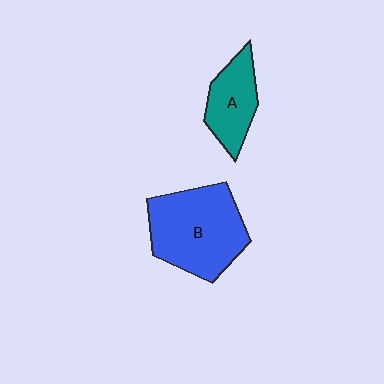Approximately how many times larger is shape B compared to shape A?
Approximately 1.9 times.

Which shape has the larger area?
Shape B (blue).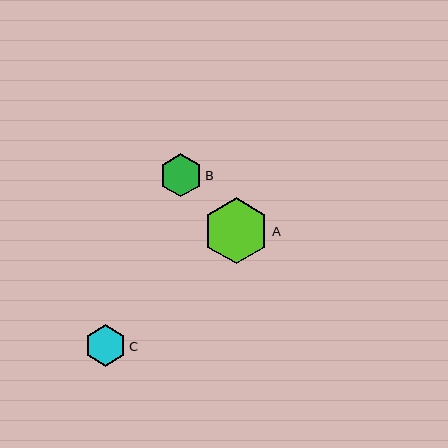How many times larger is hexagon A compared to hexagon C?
Hexagon A is approximately 1.6 times the size of hexagon C.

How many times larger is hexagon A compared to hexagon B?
Hexagon A is approximately 1.5 times the size of hexagon B.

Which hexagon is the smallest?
Hexagon C is the smallest with a size of approximately 42 pixels.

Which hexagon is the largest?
Hexagon A is the largest with a size of approximately 66 pixels.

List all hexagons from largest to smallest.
From largest to smallest: A, B, C.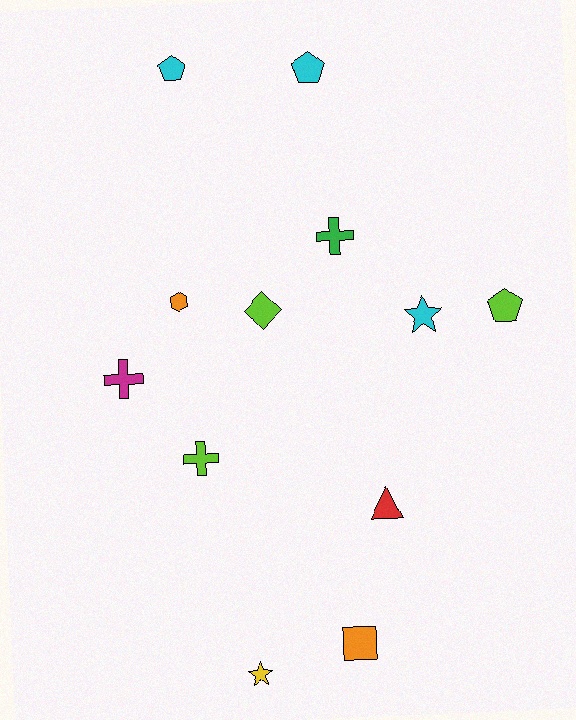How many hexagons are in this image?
There is 1 hexagon.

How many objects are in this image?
There are 12 objects.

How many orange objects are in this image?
There are 2 orange objects.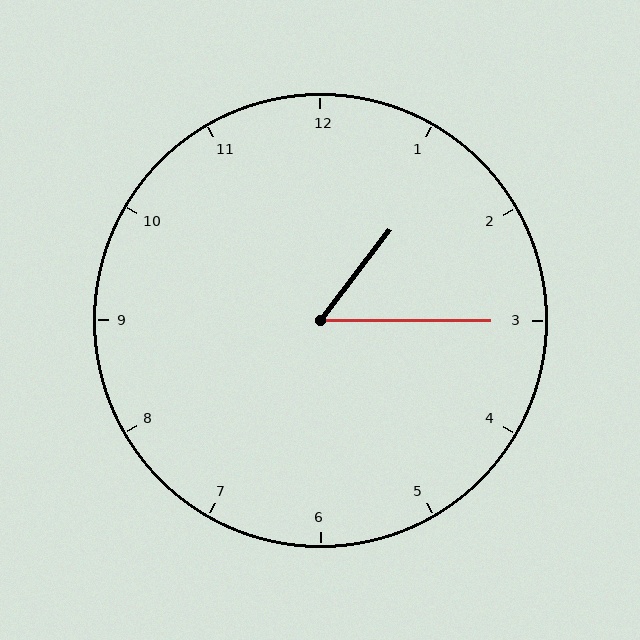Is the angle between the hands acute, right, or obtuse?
It is acute.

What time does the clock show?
1:15.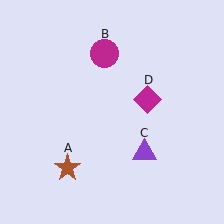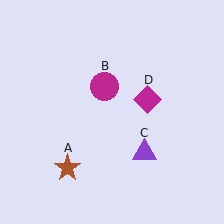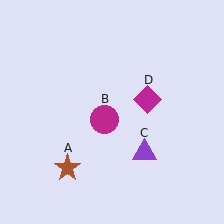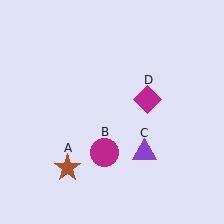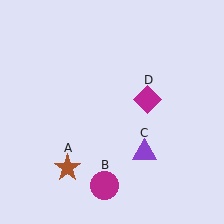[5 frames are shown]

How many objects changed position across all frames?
1 object changed position: magenta circle (object B).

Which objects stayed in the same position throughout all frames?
Brown star (object A) and purple triangle (object C) and magenta diamond (object D) remained stationary.